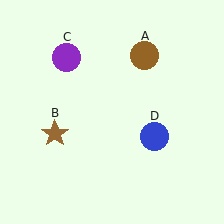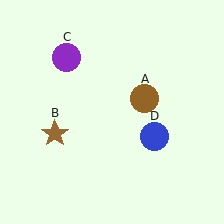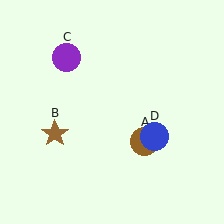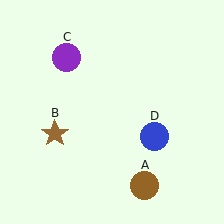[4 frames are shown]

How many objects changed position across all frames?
1 object changed position: brown circle (object A).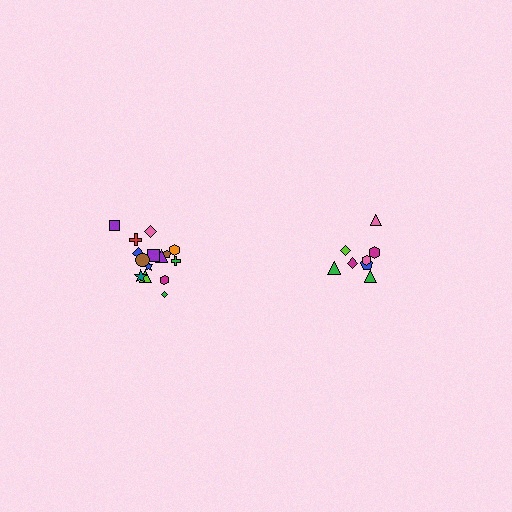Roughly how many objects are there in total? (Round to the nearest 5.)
Roughly 25 objects in total.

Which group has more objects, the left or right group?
The left group.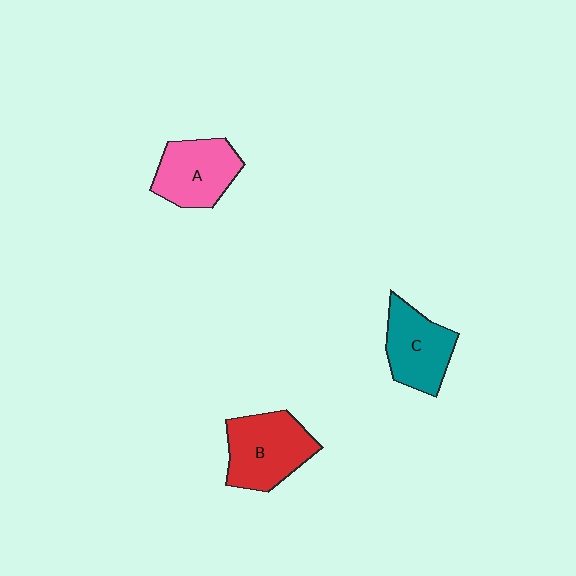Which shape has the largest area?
Shape B (red).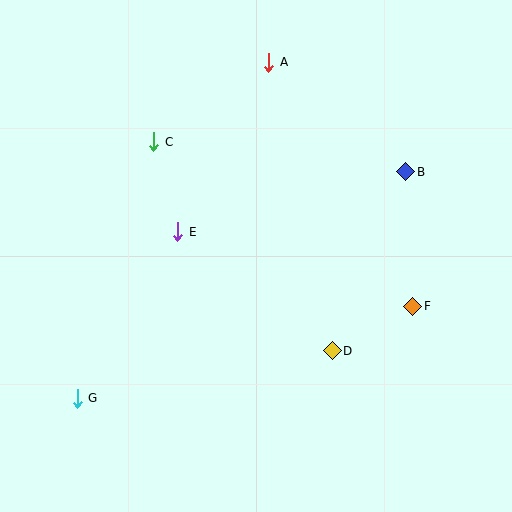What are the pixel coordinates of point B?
Point B is at (406, 172).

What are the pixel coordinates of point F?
Point F is at (413, 306).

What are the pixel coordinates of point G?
Point G is at (77, 398).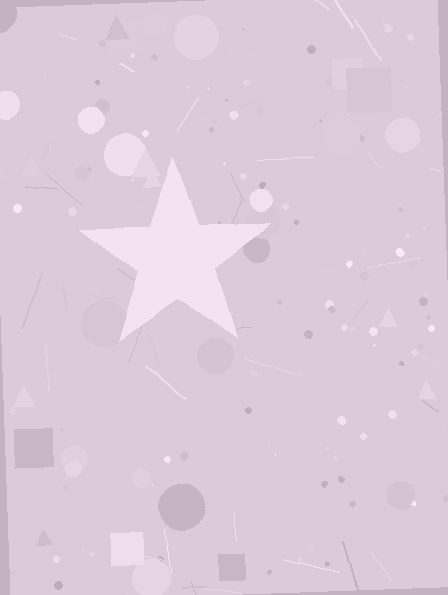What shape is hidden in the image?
A star is hidden in the image.